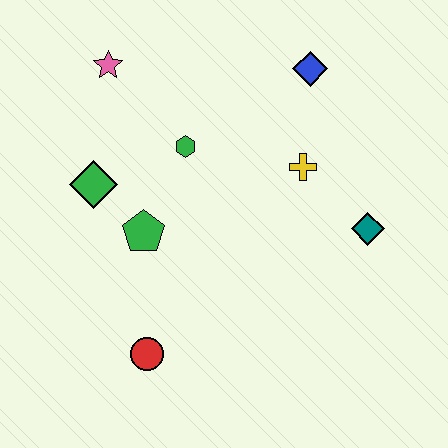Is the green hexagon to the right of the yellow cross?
No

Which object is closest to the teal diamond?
The yellow cross is closest to the teal diamond.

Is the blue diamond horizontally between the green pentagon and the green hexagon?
No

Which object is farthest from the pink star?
The teal diamond is farthest from the pink star.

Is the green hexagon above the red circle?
Yes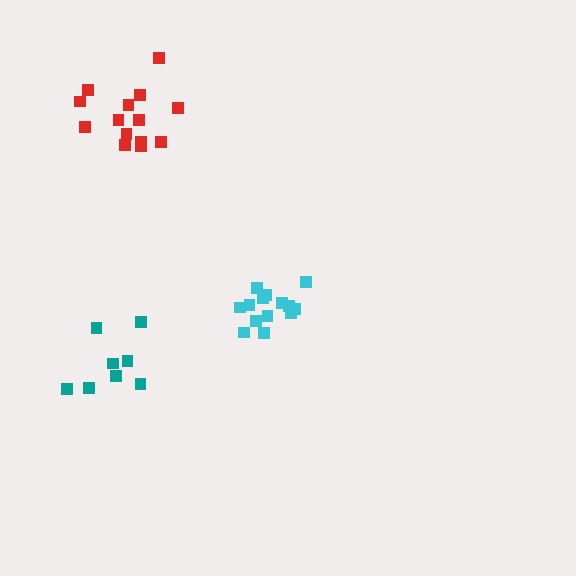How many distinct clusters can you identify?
There are 3 distinct clusters.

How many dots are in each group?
Group 1: 14 dots, Group 2: 8 dots, Group 3: 14 dots (36 total).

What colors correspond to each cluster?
The clusters are colored: cyan, teal, red.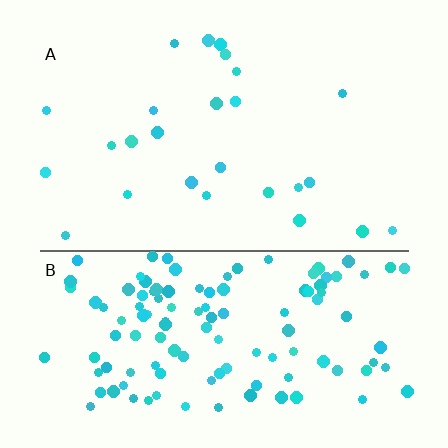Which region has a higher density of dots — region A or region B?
B (the bottom).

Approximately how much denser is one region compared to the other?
Approximately 4.9× — region B over region A.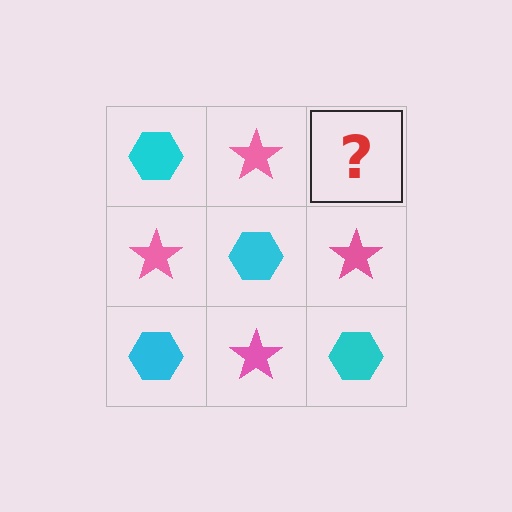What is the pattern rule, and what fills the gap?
The rule is that it alternates cyan hexagon and pink star in a checkerboard pattern. The gap should be filled with a cyan hexagon.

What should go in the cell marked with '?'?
The missing cell should contain a cyan hexagon.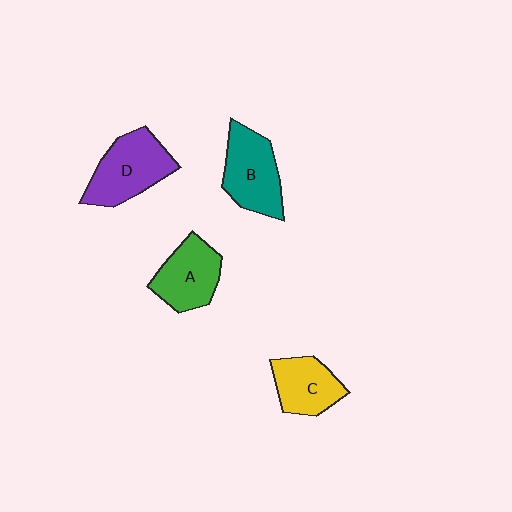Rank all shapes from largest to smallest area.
From largest to smallest: D (purple), B (teal), A (green), C (yellow).